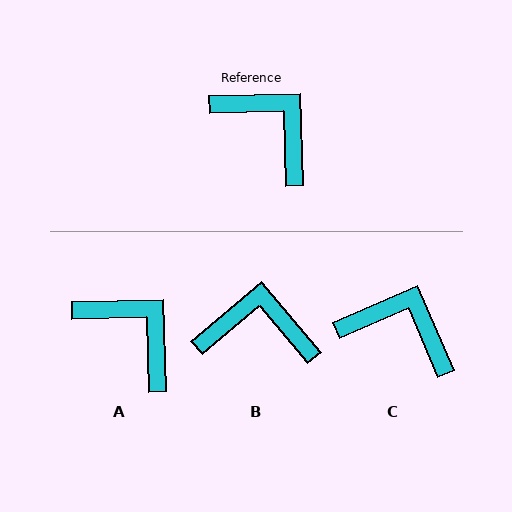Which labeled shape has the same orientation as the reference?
A.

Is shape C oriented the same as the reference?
No, it is off by about 22 degrees.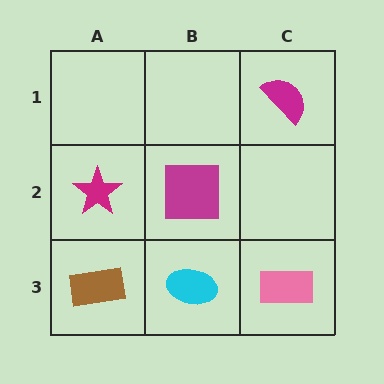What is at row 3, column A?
A brown rectangle.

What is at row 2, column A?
A magenta star.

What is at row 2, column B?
A magenta square.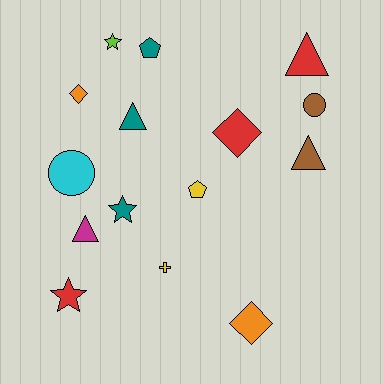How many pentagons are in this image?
There are 2 pentagons.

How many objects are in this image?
There are 15 objects.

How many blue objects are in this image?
There are no blue objects.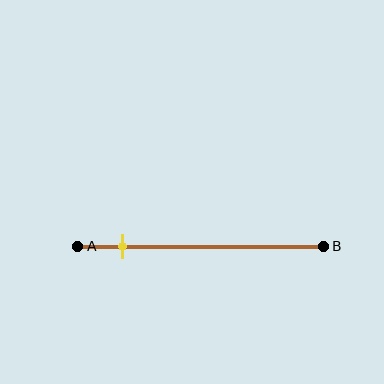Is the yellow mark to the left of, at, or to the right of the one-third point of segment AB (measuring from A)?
The yellow mark is to the left of the one-third point of segment AB.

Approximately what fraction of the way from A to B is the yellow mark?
The yellow mark is approximately 20% of the way from A to B.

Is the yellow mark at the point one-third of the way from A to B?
No, the mark is at about 20% from A, not at the 33% one-third point.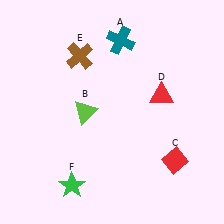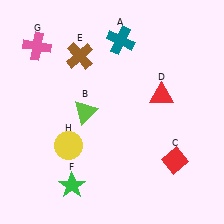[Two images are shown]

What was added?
A pink cross (G), a yellow circle (H) were added in Image 2.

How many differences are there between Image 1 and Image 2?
There are 2 differences between the two images.